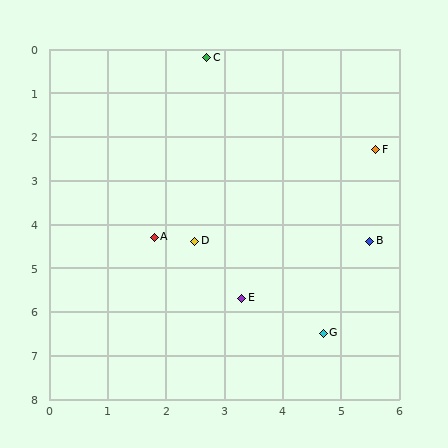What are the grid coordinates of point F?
Point F is at approximately (5.6, 2.3).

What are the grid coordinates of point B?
Point B is at approximately (5.5, 4.4).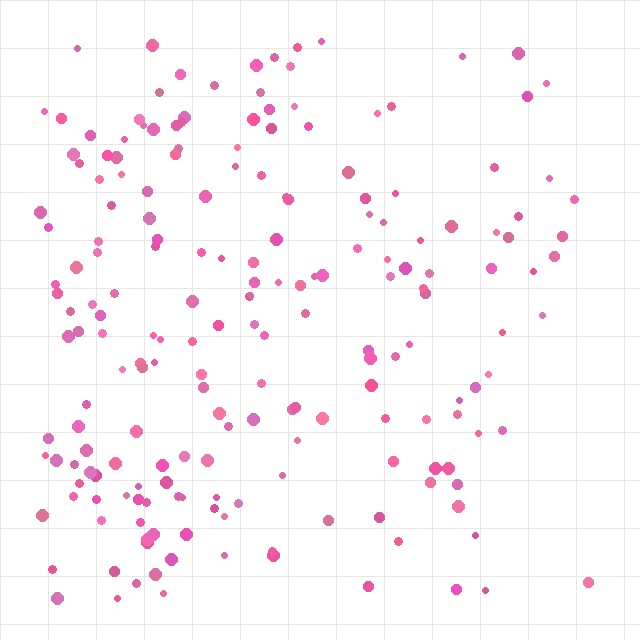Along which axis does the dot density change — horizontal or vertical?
Horizontal.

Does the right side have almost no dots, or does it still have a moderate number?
Still a moderate number, just noticeably fewer than the left.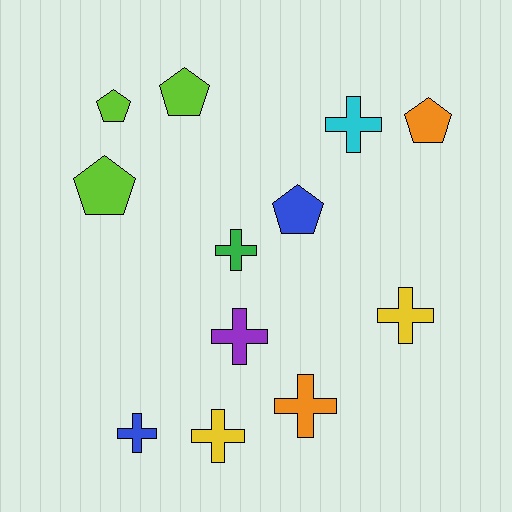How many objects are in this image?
There are 12 objects.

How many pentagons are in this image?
There are 5 pentagons.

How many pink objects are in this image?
There are no pink objects.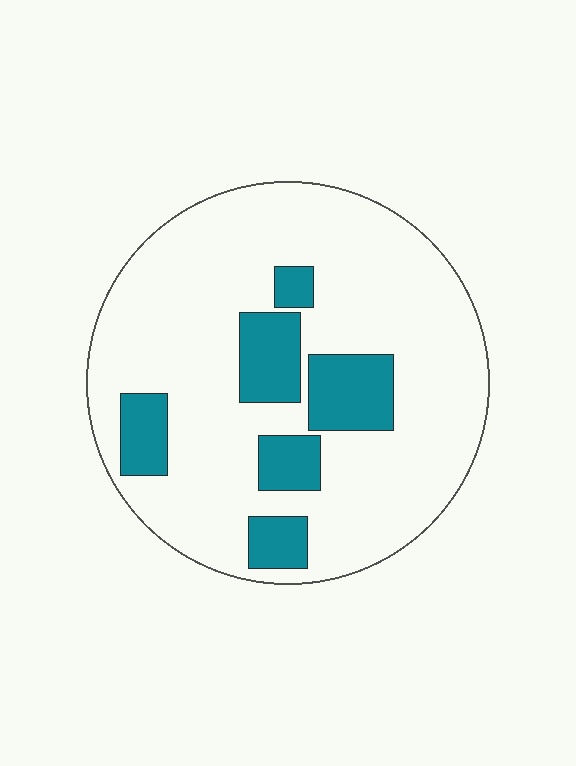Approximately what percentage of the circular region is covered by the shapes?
Approximately 20%.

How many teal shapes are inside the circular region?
6.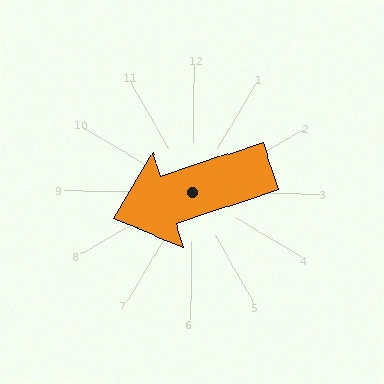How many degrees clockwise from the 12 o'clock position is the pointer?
Approximately 251 degrees.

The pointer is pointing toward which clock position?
Roughly 8 o'clock.